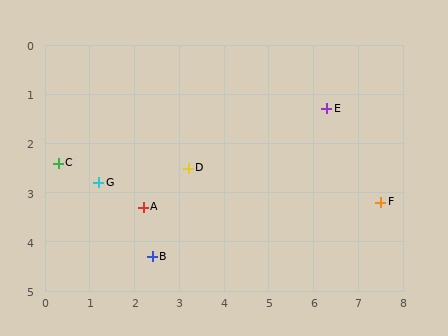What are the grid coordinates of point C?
Point C is at approximately (0.3, 2.4).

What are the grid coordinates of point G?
Point G is at approximately (1.2, 2.8).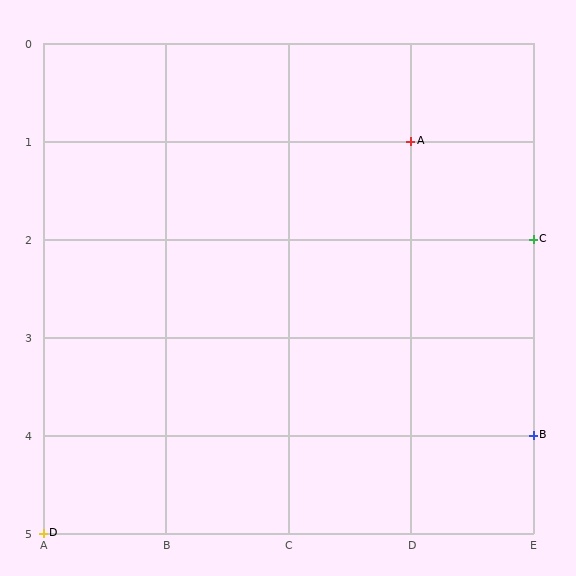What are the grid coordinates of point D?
Point D is at grid coordinates (A, 5).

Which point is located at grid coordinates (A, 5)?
Point D is at (A, 5).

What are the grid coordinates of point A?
Point A is at grid coordinates (D, 1).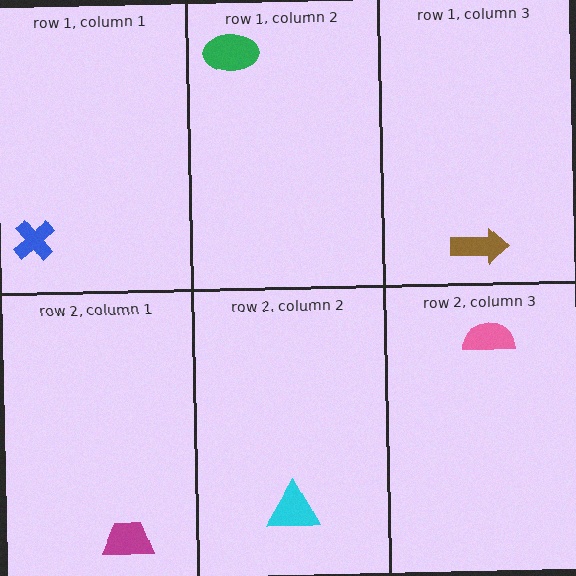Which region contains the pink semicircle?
The row 2, column 3 region.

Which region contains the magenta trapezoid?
The row 2, column 1 region.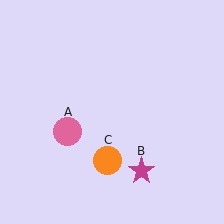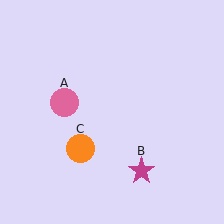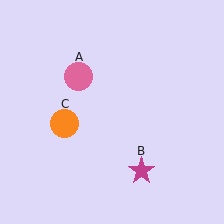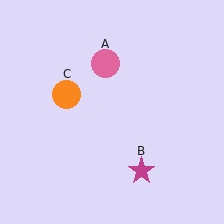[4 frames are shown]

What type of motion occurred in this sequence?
The pink circle (object A), orange circle (object C) rotated clockwise around the center of the scene.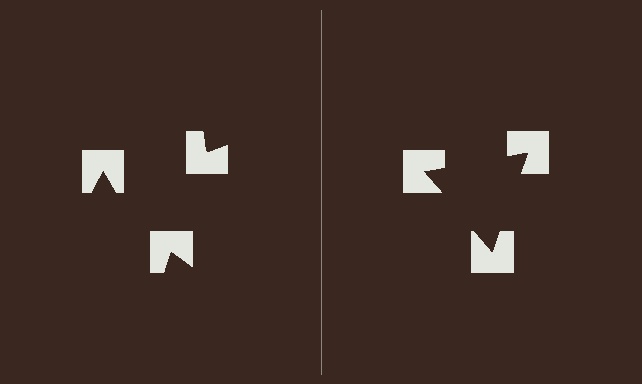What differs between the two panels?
The notched squares are positioned identically on both sides; only the wedge orientations differ. On the right they align to a triangle; on the left they are misaligned.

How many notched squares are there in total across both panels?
6 — 3 on each side.